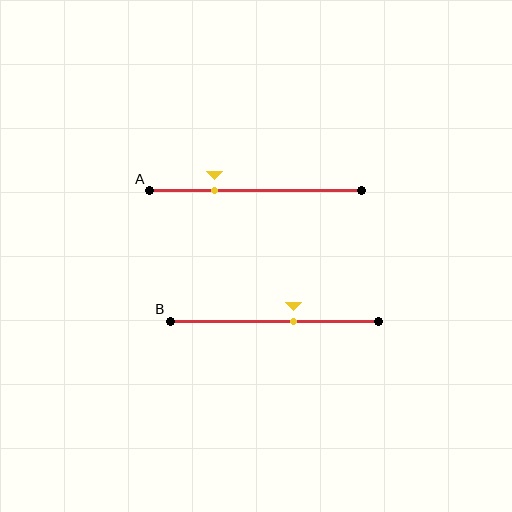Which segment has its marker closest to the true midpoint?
Segment B has its marker closest to the true midpoint.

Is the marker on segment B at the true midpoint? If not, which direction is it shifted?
No, the marker on segment B is shifted to the right by about 9% of the segment length.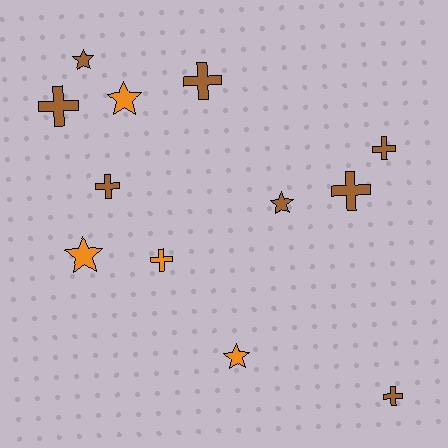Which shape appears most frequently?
Cross, with 7 objects.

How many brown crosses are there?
There are 6 brown crosses.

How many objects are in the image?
There are 12 objects.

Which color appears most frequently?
Brown, with 8 objects.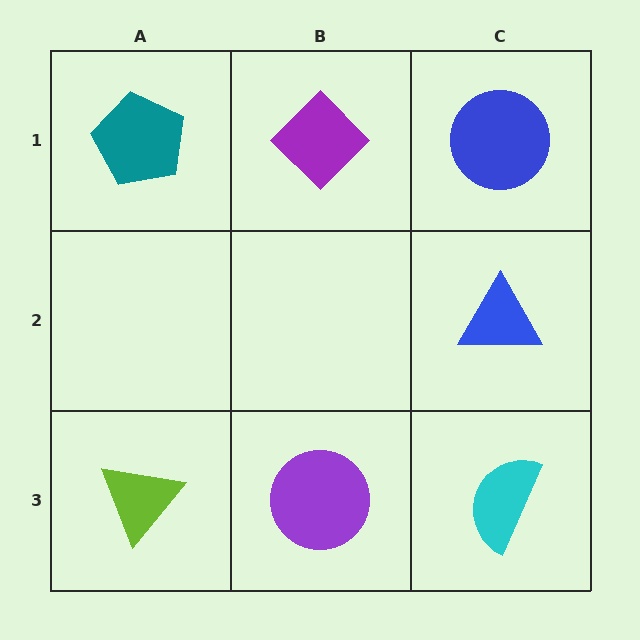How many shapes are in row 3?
3 shapes.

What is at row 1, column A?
A teal pentagon.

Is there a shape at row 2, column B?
No, that cell is empty.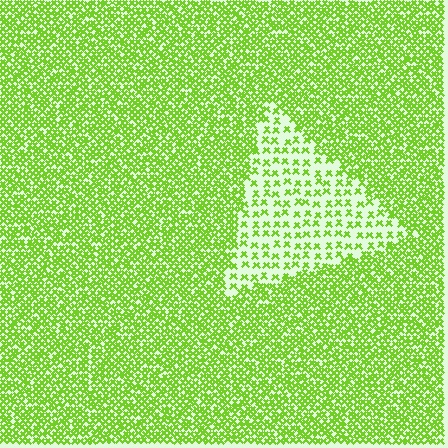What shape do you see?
I see a triangle.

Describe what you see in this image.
The image contains small lime elements arranged at two different densities. A triangle-shaped region is visible where the elements are less densely packed than the surrounding area.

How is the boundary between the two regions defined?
The boundary is defined by a change in element density (approximately 2.6x ratio). All elements are the same color, size, and shape.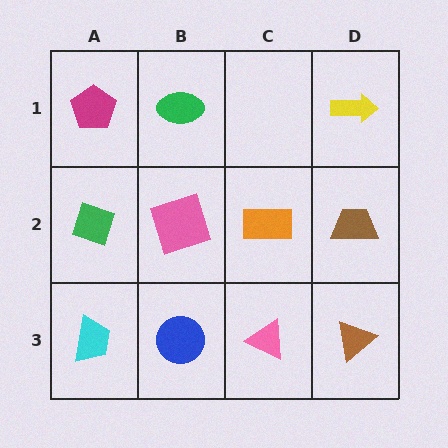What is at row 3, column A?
A cyan trapezoid.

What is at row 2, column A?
A green diamond.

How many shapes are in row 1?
3 shapes.